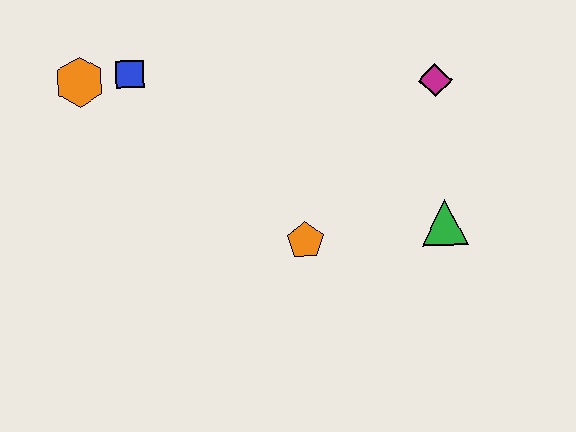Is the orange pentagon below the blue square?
Yes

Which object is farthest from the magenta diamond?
The orange hexagon is farthest from the magenta diamond.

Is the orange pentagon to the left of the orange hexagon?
No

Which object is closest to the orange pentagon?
The green triangle is closest to the orange pentagon.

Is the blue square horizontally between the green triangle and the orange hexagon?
Yes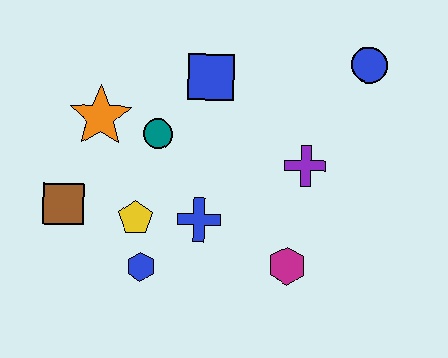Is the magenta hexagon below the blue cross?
Yes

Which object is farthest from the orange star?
The blue circle is farthest from the orange star.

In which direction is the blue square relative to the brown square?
The blue square is to the right of the brown square.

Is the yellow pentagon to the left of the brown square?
No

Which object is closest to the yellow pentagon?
The blue hexagon is closest to the yellow pentagon.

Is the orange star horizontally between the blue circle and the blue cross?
No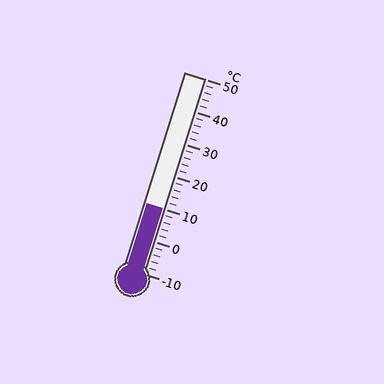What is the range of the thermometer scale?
The thermometer scale ranges from -10°C to 50°C.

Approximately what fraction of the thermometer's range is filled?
The thermometer is filled to approximately 35% of its range.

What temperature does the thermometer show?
The thermometer shows approximately 10°C.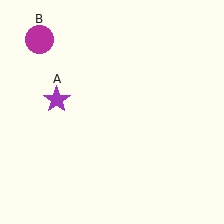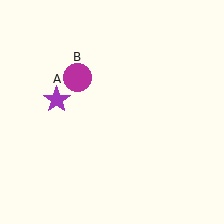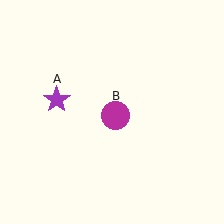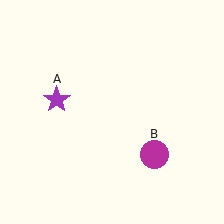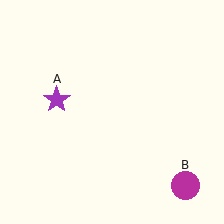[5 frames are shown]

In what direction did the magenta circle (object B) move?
The magenta circle (object B) moved down and to the right.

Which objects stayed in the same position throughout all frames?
Purple star (object A) remained stationary.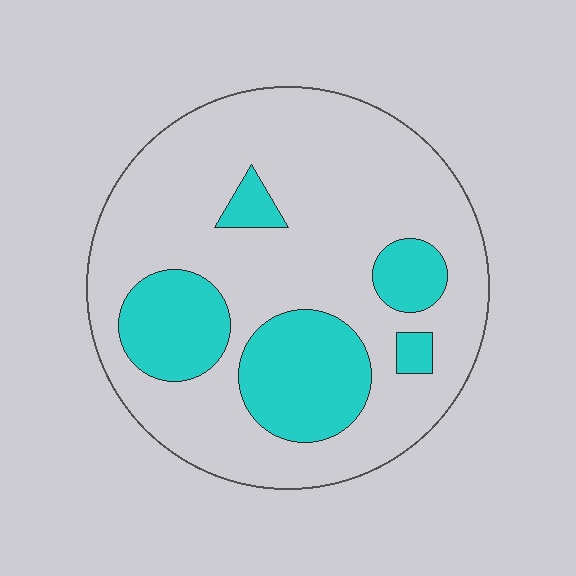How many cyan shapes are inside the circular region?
5.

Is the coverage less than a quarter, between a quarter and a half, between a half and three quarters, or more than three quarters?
Between a quarter and a half.